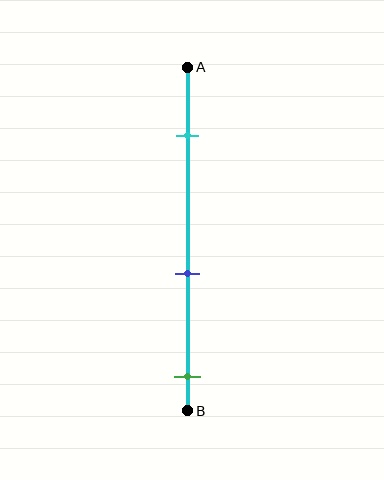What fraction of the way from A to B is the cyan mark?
The cyan mark is approximately 20% (0.2) of the way from A to B.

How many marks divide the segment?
There are 3 marks dividing the segment.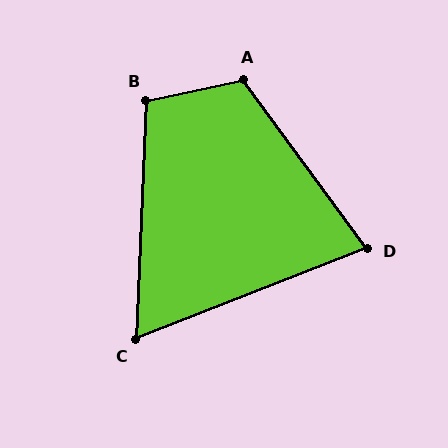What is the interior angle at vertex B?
Approximately 105 degrees (obtuse).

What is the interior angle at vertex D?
Approximately 75 degrees (acute).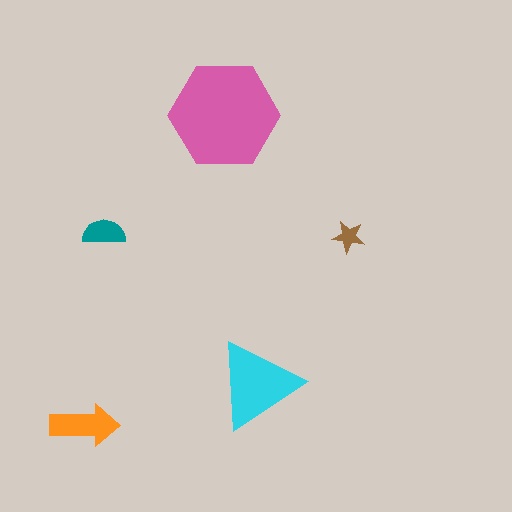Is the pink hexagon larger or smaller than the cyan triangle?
Larger.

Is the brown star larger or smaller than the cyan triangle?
Smaller.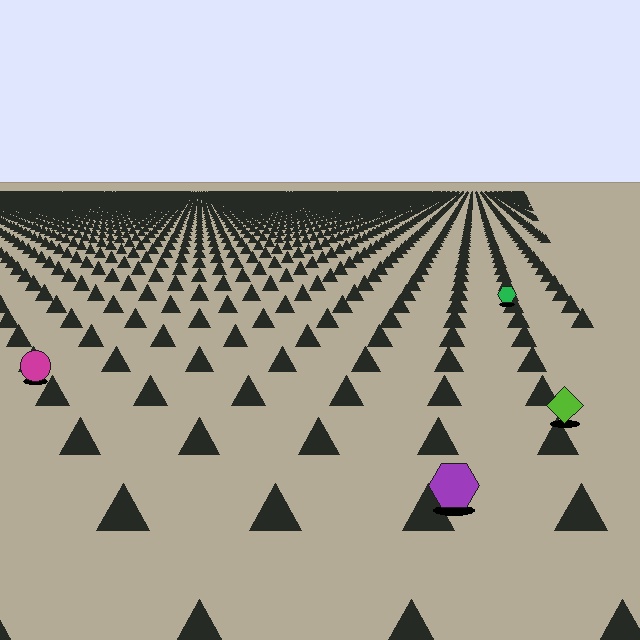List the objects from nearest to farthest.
From nearest to farthest: the purple hexagon, the lime diamond, the magenta circle, the green hexagon.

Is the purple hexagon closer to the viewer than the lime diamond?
Yes. The purple hexagon is closer — you can tell from the texture gradient: the ground texture is coarser near it.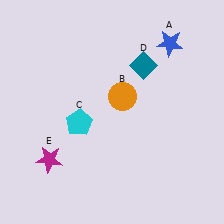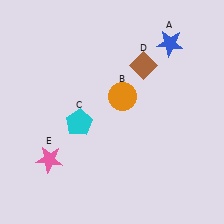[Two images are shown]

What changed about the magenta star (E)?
In Image 1, E is magenta. In Image 2, it changed to pink.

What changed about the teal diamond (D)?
In Image 1, D is teal. In Image 2, it changed to brown.